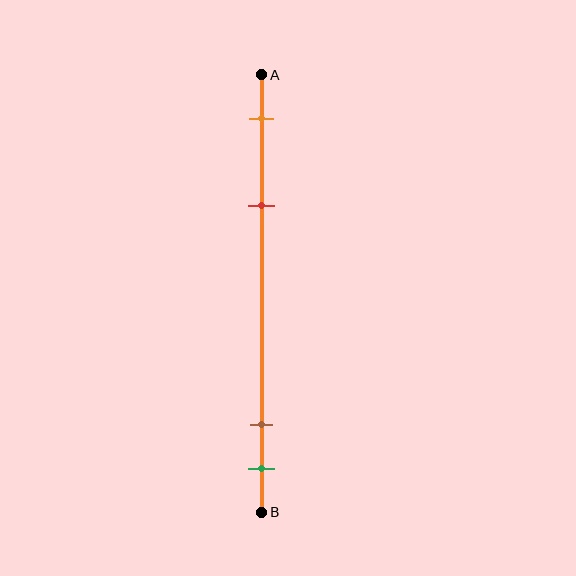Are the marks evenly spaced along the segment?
No, the marks are not evenly spaced.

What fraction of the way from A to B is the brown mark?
The brown mark is approximately 80% (0.8) of the way from A to B.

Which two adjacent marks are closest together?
The brown and green marks are the closest adjacent pair.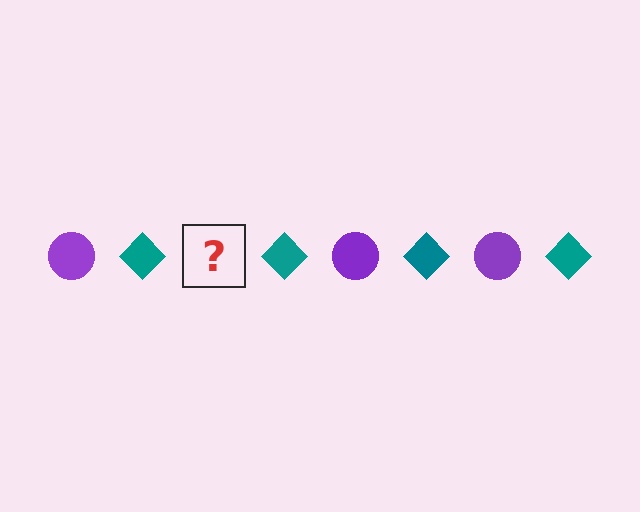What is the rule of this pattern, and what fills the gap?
The rule is that the pattern alternates between purple circle and teal diamond. The gap should be filled with a purple circle.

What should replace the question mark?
The question mark should be replaced with a purple circle.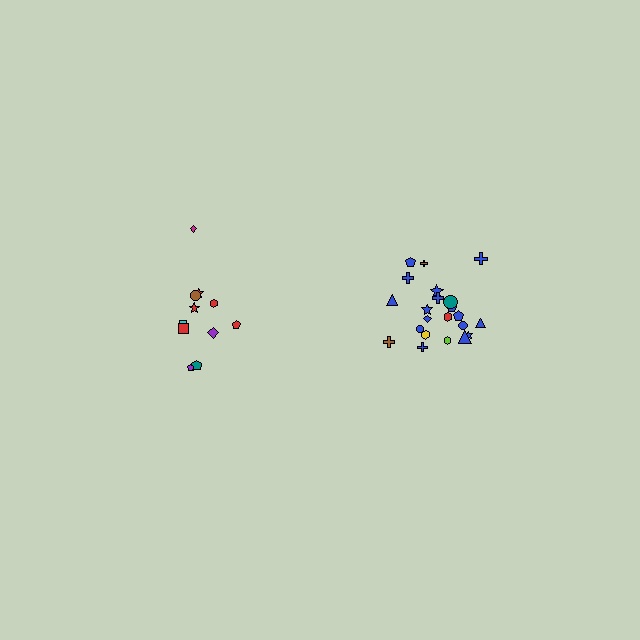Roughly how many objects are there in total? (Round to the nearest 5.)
Roughly 35 objects in total.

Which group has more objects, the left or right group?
The right group.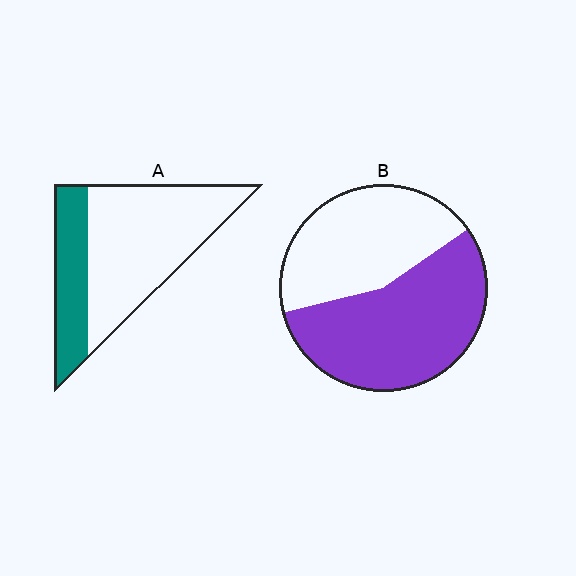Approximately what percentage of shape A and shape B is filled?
A is approximately 30% and B is approximately 55%.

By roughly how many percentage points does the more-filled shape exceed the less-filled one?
By roughly 25 percentage points (B over A).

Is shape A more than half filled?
No.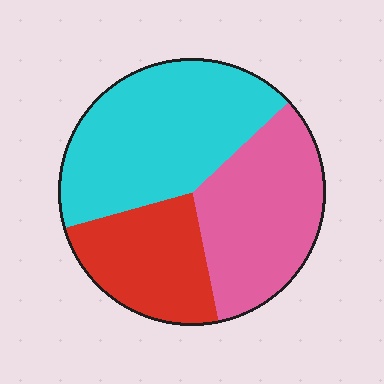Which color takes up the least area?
Red, at roughly 25%.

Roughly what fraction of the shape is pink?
Pink covers roughly 35% of the shape.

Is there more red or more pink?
Pink.